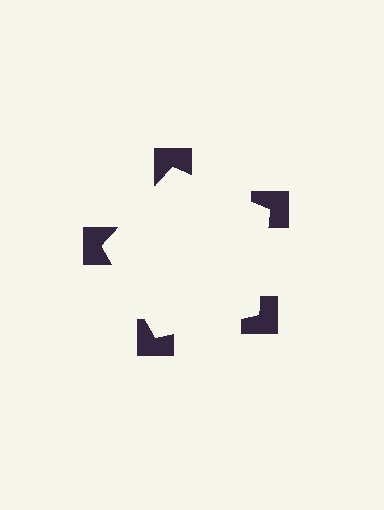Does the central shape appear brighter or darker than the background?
It typically appears slightly brighter than the background, even though no actual brightness change is drawn.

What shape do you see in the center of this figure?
An illusory pentagon — its edges are inferred from the aligned wedge cuts in the notched squares, not physically drawn.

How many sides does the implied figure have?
5 sides.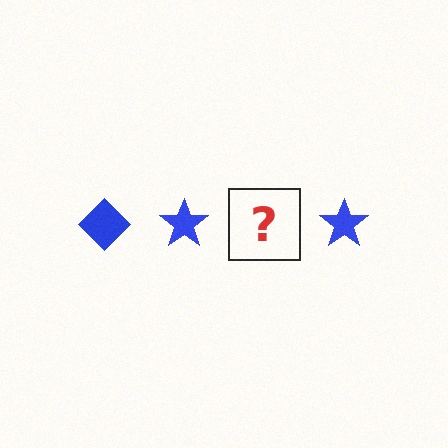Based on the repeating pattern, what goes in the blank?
The blank should be a blue diamond.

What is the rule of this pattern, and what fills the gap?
The rule is that the pattern cycles through diamond, star shapes in blue. The gap should be filled with a blue diamond.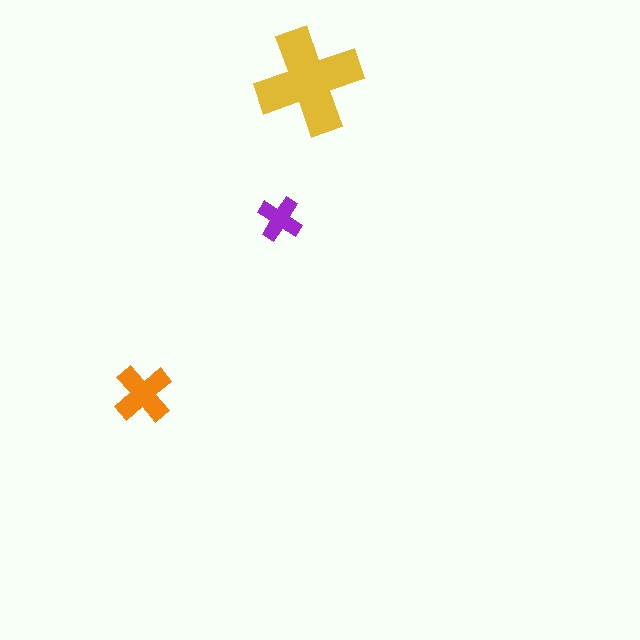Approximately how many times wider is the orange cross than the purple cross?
About 1.5 times wider.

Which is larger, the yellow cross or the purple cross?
The yellow one.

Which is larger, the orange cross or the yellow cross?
The yellow one.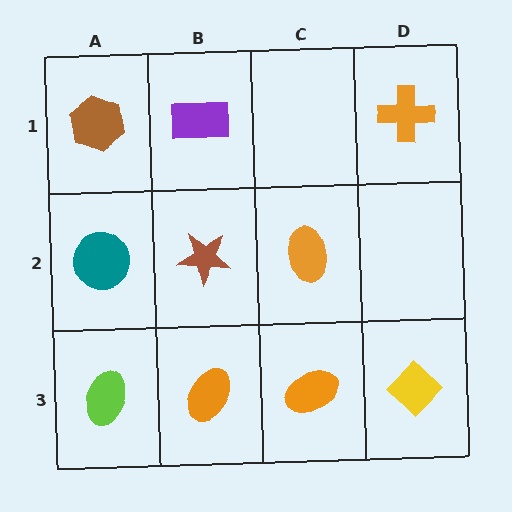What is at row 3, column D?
A yellow diamond.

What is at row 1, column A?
A brown hexagon.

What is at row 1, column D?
An orange cross.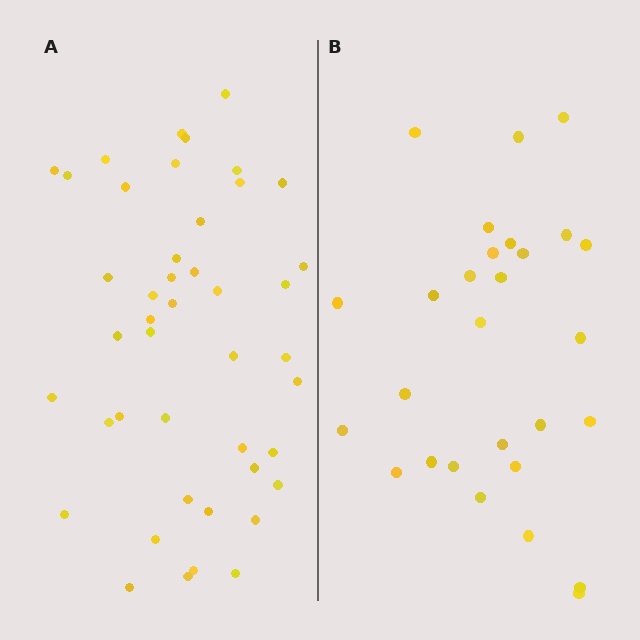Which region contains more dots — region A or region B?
Region A (the left region) has more dots.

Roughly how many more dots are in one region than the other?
Region A has approximately 15 more dots than region B.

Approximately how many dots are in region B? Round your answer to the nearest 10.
About 30 dots. (The exact count is 28, which rounds to 30.)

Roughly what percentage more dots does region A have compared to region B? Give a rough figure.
About 55% more.